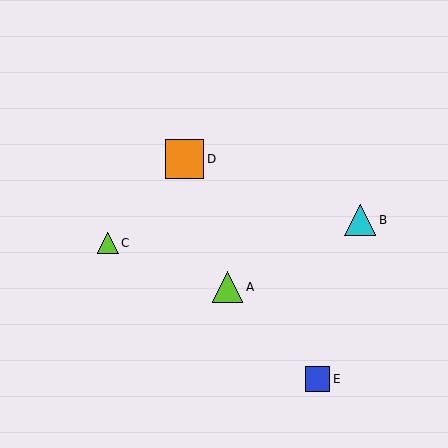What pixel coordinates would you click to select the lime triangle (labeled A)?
Click at (228, 287) to select the lime triangle A.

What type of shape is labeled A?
Shape A is a lime triangle.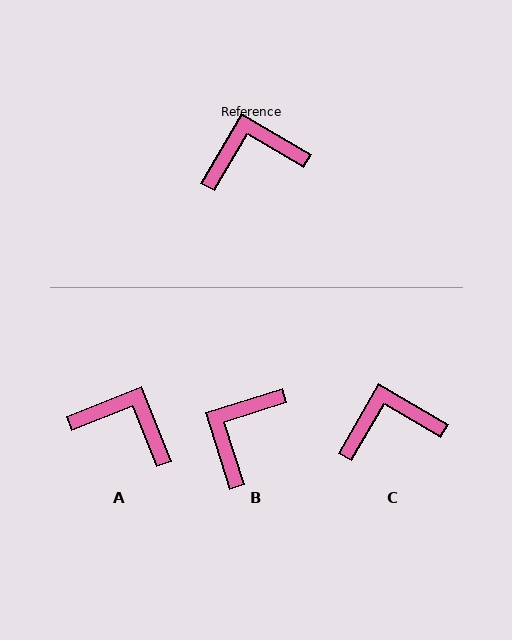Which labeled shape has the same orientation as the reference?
C.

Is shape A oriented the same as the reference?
No, it is off by about 38 degrees.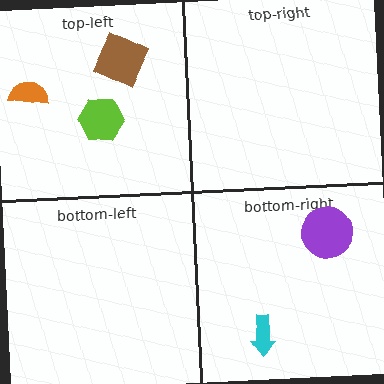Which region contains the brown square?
The top-left region.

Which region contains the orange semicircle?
The top-left region.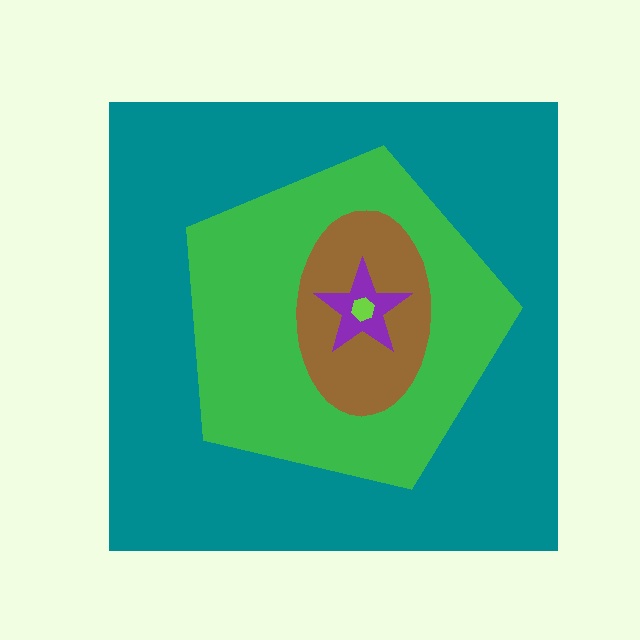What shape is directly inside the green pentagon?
The brown ellipse.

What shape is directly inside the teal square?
The green pentagon.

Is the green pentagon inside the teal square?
Yes.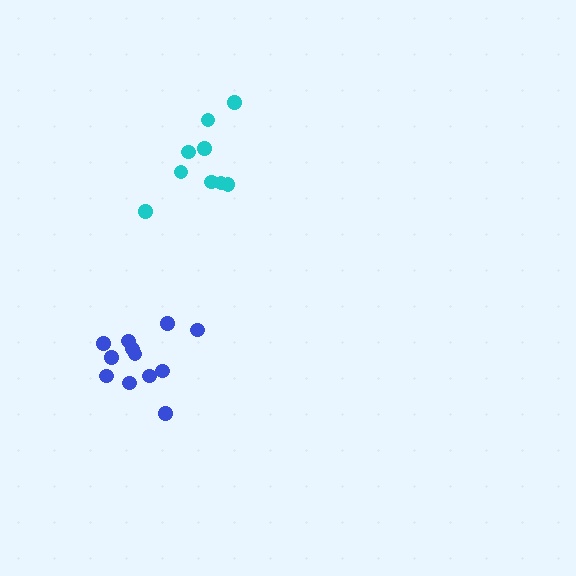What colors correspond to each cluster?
The clusters are colored: blue, cyan.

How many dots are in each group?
Group 1: 12 dots, Group 2: 9 dots (21 total).